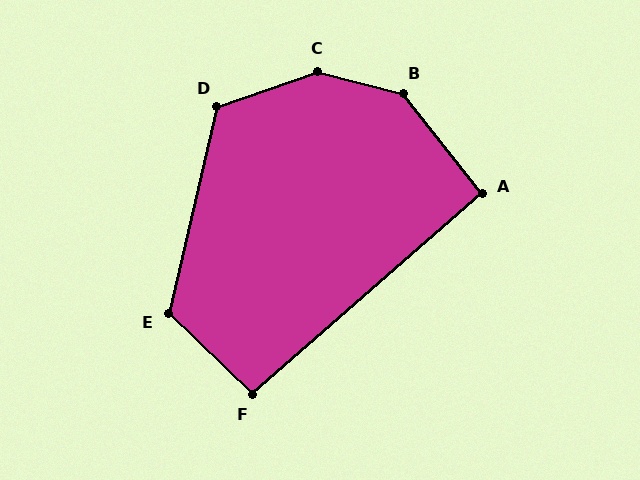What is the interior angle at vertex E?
Approximately 121 degrees (obtuse).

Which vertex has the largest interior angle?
C, at approximately 146 degrees.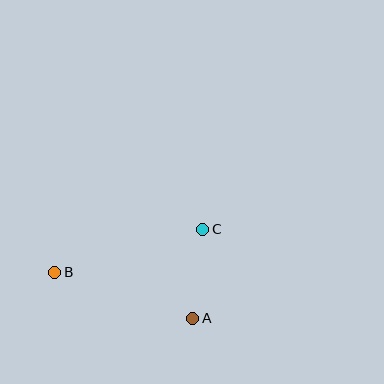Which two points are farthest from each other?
Points B and C are farthest from each other.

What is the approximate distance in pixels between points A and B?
The distance between A and B is approximately 145 pixels.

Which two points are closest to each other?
Points A and C are closest to each other.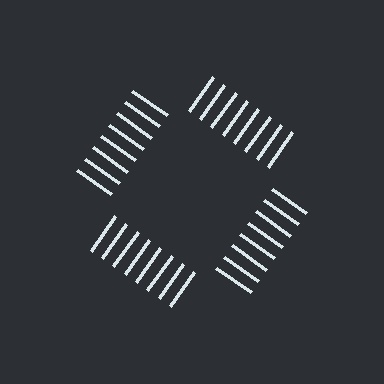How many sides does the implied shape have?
4 sides — the line-ends trace a square.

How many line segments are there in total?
32 — 8 along each of the 4 edges.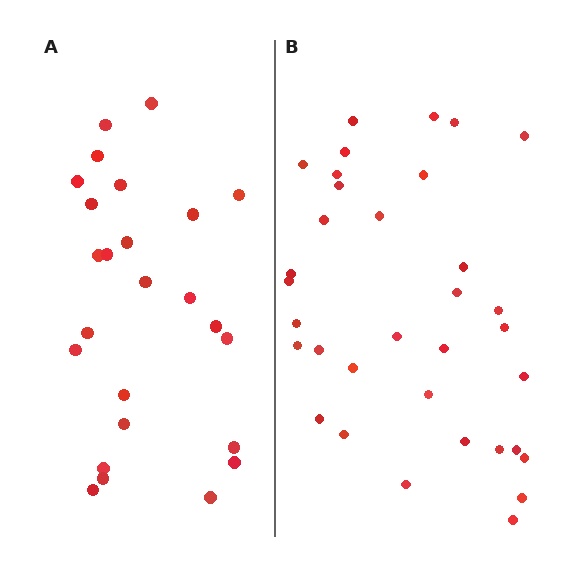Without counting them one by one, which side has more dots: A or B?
Region B (the right region) has more dots.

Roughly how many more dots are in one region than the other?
Region B has roughly 8 or so more dots than region A.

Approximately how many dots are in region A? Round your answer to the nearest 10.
About 20 dots. (The exact count is 25, which rounds to 20.)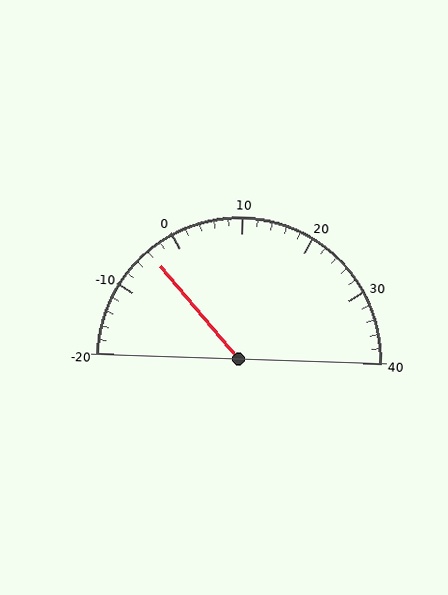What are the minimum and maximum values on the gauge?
The gauge ranges from -20 to 40.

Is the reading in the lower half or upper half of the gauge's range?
The reading is in the lower half of the range (-20 to 40).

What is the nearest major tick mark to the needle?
The nearest major tick mark is 0.